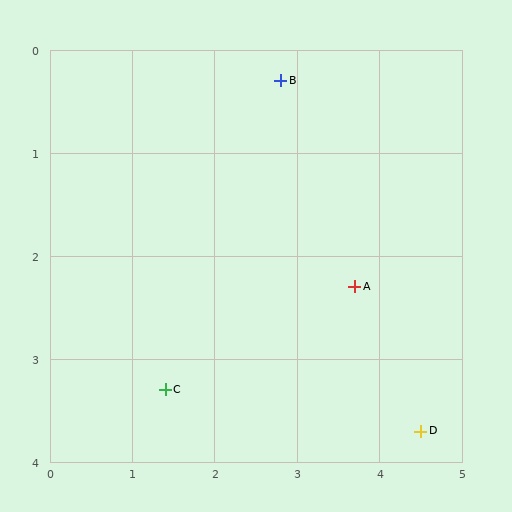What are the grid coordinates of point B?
Point B is at approximately (2.8, 0.3).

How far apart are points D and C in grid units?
Points D and C are about 3.1 grid units apart.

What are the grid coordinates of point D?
Point D is at approximately (4.5, 3.7).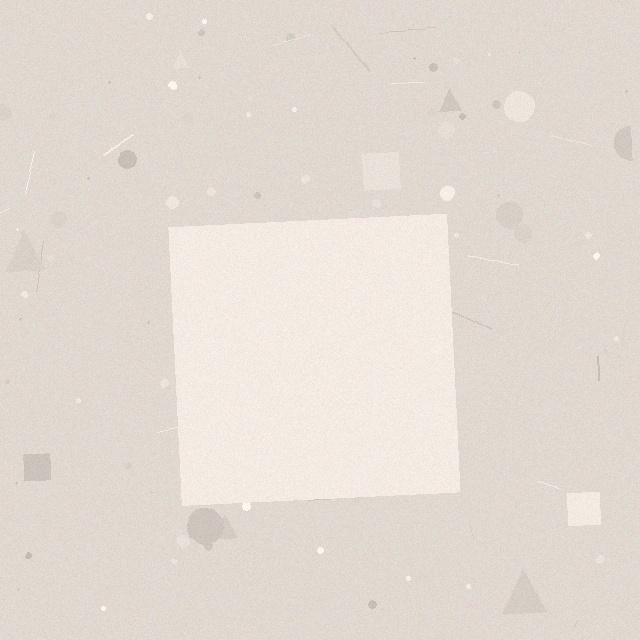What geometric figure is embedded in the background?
A square is embedded in the background.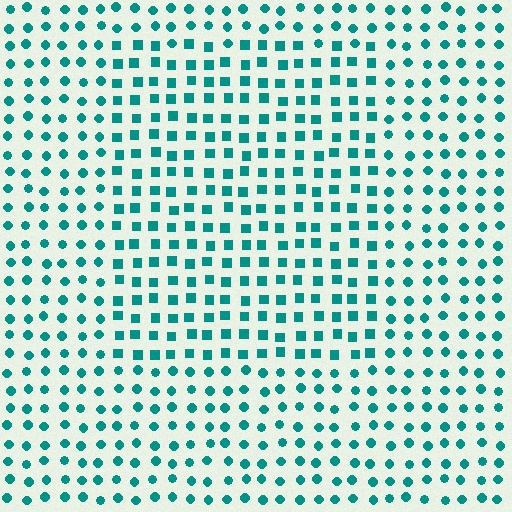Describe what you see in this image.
The image is filled with small teal elements arranged in a uniform grid. A rectangle-shaped region contains squares, while the surrounding area contains circles. The boundary is defined purely by the change in element shape.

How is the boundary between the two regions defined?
The boundary is defined by a change in element shape: squares inside vs. circles outside. All elements share the same color and spacing.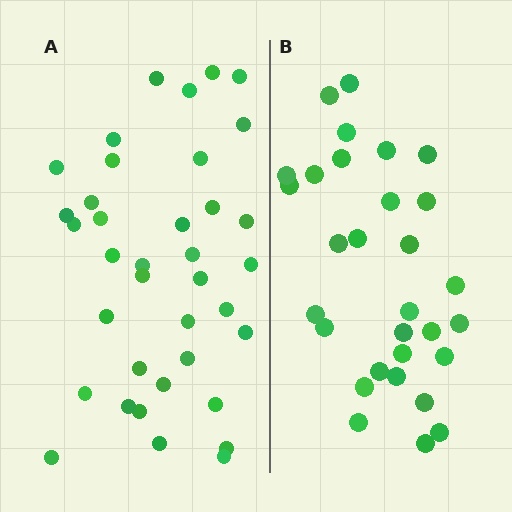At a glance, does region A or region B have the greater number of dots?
Region A (the left region) has more dots.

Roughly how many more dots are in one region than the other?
Region A has roughly 8 or so more dots than region B.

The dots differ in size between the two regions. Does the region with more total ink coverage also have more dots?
No. Region B has more total ink coverage because its dots are larger, but region A actually contains more individual dots. Total area can be misleading — the number of items is what matters here.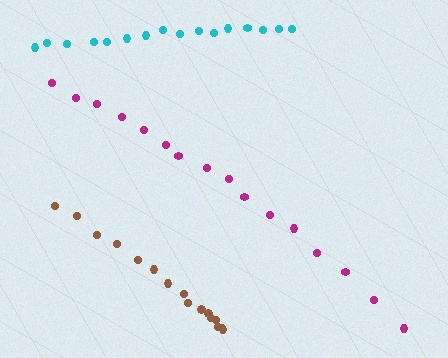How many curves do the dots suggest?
There are 3 distinct paths.